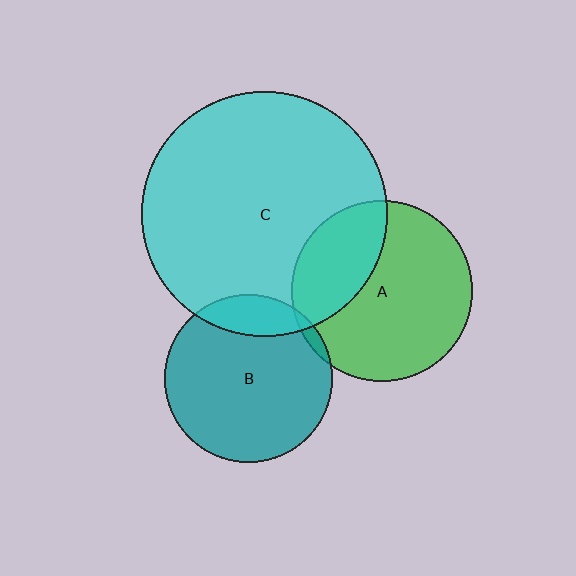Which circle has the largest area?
Circle C (cyan).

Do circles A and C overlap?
Yes.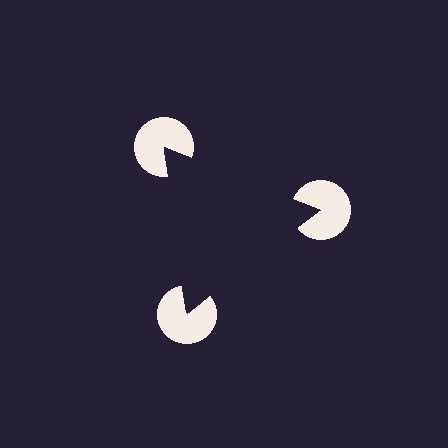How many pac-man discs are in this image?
There are 3 — one at each vertex of the illusory triangle.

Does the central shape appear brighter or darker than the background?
It typically appears slightly darker than the background, even though no actual brightness change is drawn.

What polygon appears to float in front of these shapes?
An illusory triangle — its edges are inferred from the aligned wedge cuts in the pac-man discs, not physically drawn.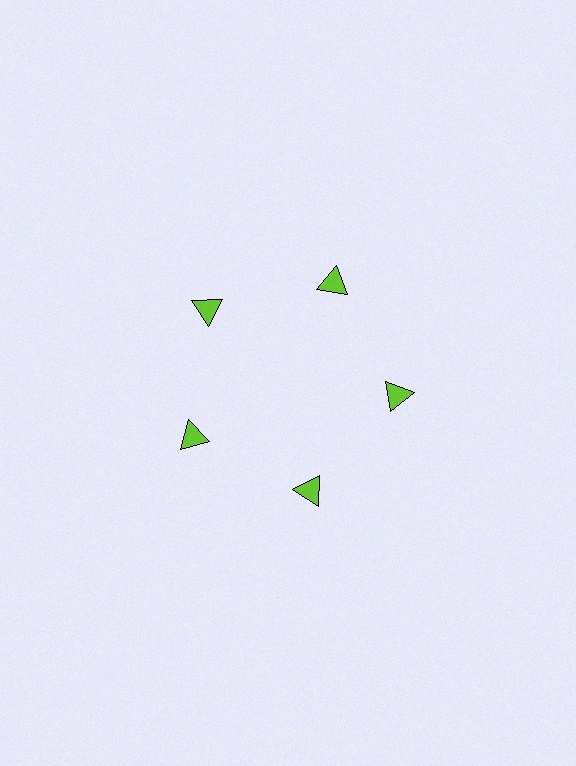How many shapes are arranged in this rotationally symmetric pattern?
There are 5 shapes, arranged in 5 groups of 1.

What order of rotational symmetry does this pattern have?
This pattern has 5-fold rotational symmetry.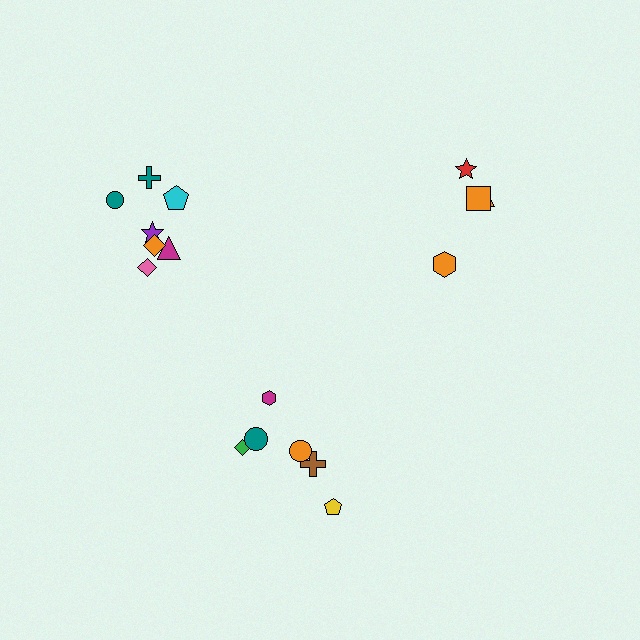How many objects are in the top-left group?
There are 7 objects.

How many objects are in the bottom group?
There are 6 objects.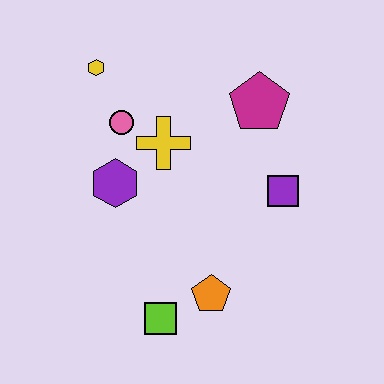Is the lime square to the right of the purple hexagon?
Yes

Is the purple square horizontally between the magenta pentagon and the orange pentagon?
No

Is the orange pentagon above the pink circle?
No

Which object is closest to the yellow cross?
The pink circle is closest to the yellow cross.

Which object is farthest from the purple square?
The yellow hexagon is farthest from the purple square.